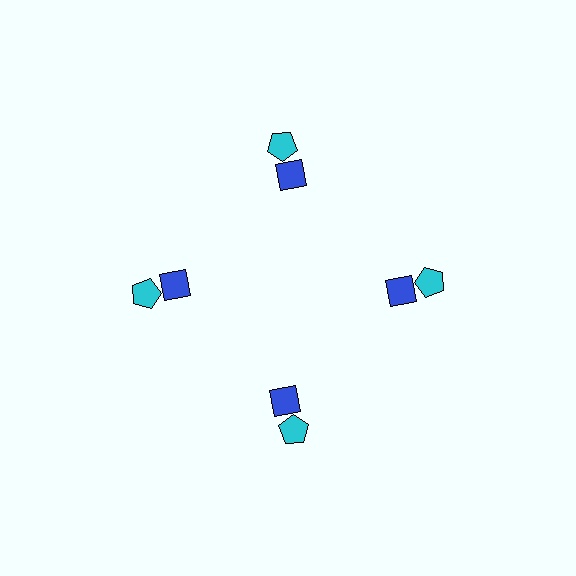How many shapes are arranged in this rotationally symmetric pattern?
There are 8 shapes, arranged in 4 groups of 2.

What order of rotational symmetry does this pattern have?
This pattern has 4-fold rotational symmetry.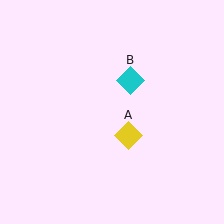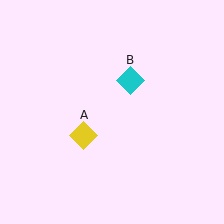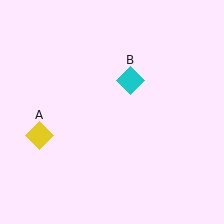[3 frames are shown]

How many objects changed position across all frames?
1 object changed position: yellow diamond (object A).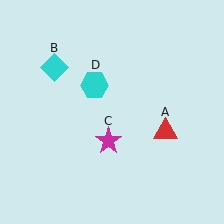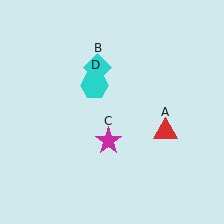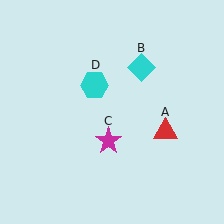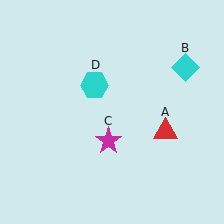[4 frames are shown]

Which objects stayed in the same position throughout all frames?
Red triangle (object A) and magenta star (object C) and cyan hexagon (object D) remained stationary.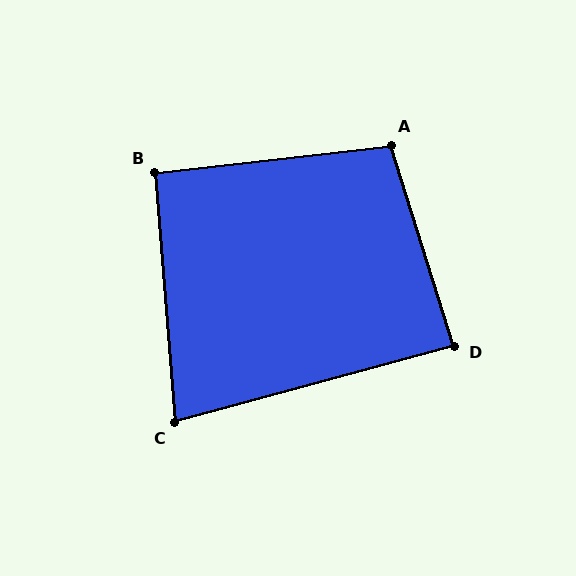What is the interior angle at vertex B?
Approximately 92 degrees (approximately right).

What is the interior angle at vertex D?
Approximately 88 degrees (approximately right).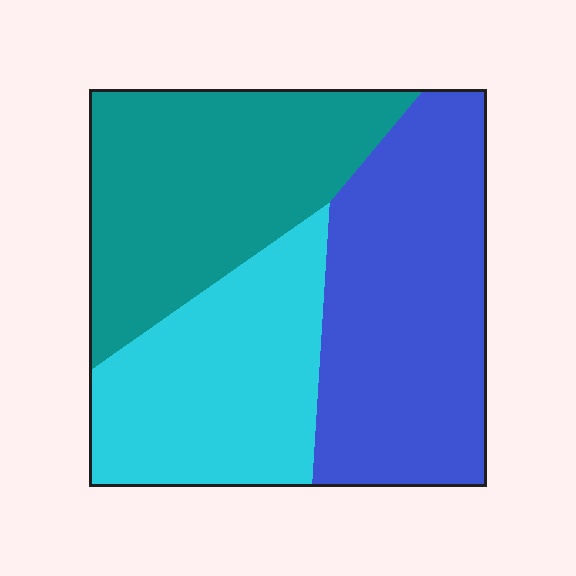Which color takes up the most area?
Blue, at roughly 40%.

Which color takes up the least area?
Cyan, at roughly 30%.